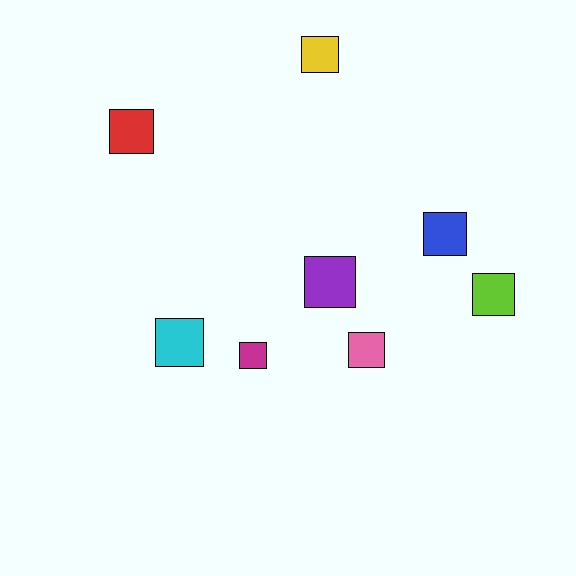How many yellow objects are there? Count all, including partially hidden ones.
There is 1 yellow object.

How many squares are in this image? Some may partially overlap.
There are 8 squares.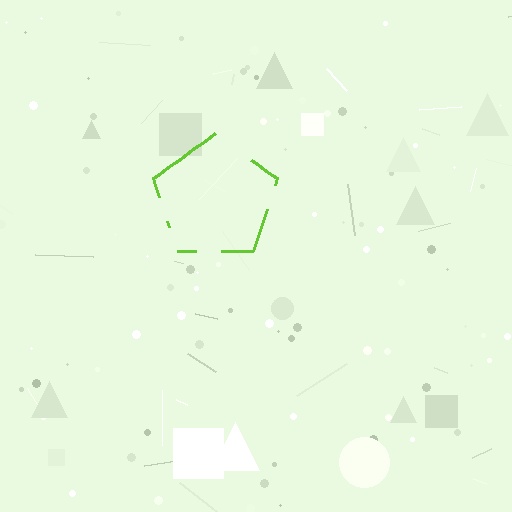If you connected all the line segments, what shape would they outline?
They would outline a pentagon.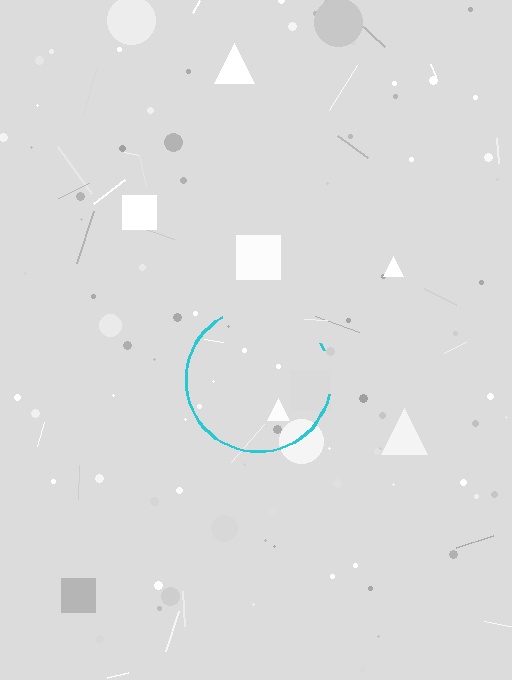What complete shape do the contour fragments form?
The contour fragments form a circle.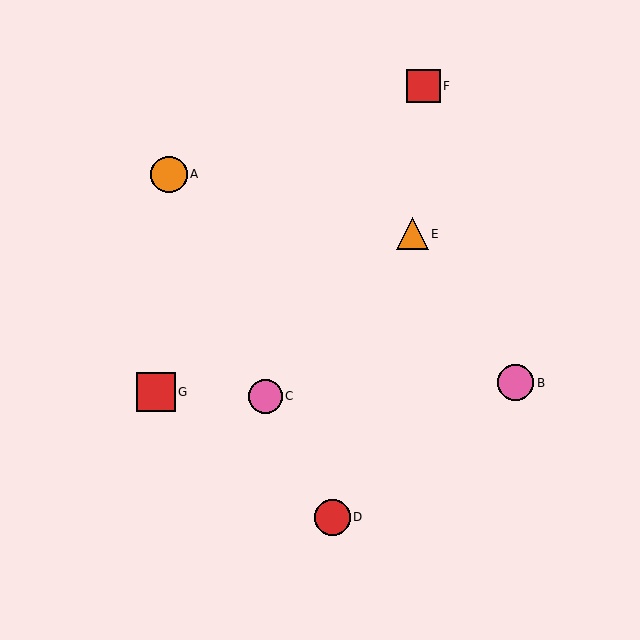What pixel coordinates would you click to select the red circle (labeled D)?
Click at (332, 517) to select the red circle D.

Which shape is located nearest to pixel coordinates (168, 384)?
The red square (labeled G) at (156, 392) is nearest to that location.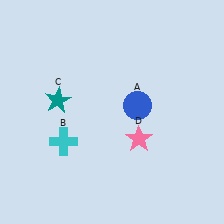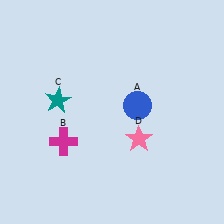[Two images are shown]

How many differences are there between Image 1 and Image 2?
There is 1 difference between the two images.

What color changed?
The cross (B) changed from cyan in Image 1 to magenta in Image 2.